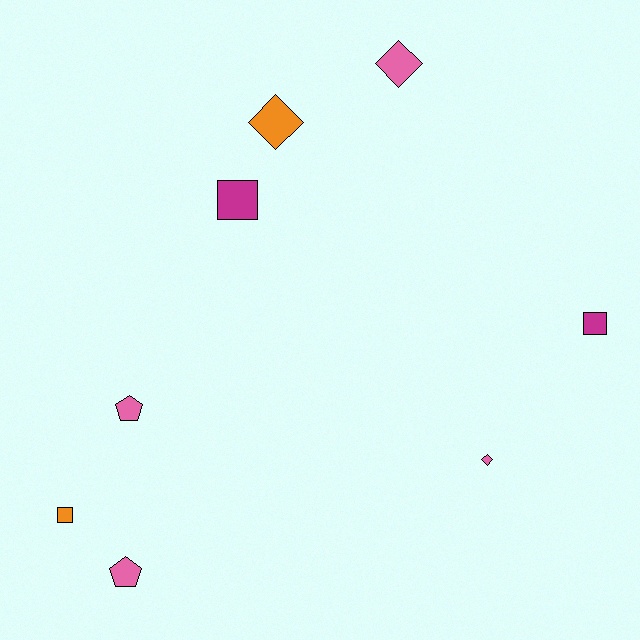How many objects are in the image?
There are 8 objects.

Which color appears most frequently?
Pink, with 4 objects.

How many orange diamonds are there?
There is 1 orange diamond.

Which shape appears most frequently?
Square, with 3 objects.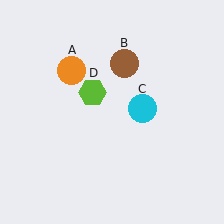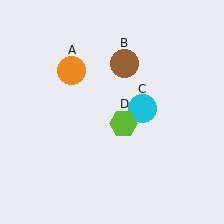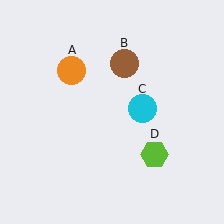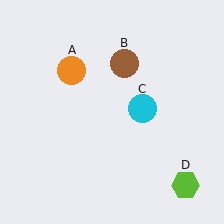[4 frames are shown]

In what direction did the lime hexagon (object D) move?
The lime hexagon (object D) moved down and to the right.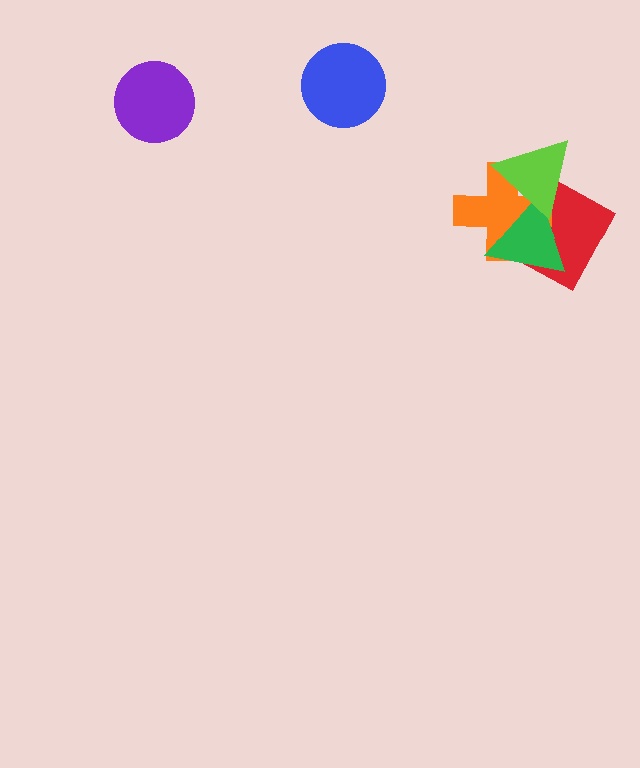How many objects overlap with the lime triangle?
3 objects overlap with the lime triangle.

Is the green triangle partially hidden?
Yes, it is partially covered by another shape.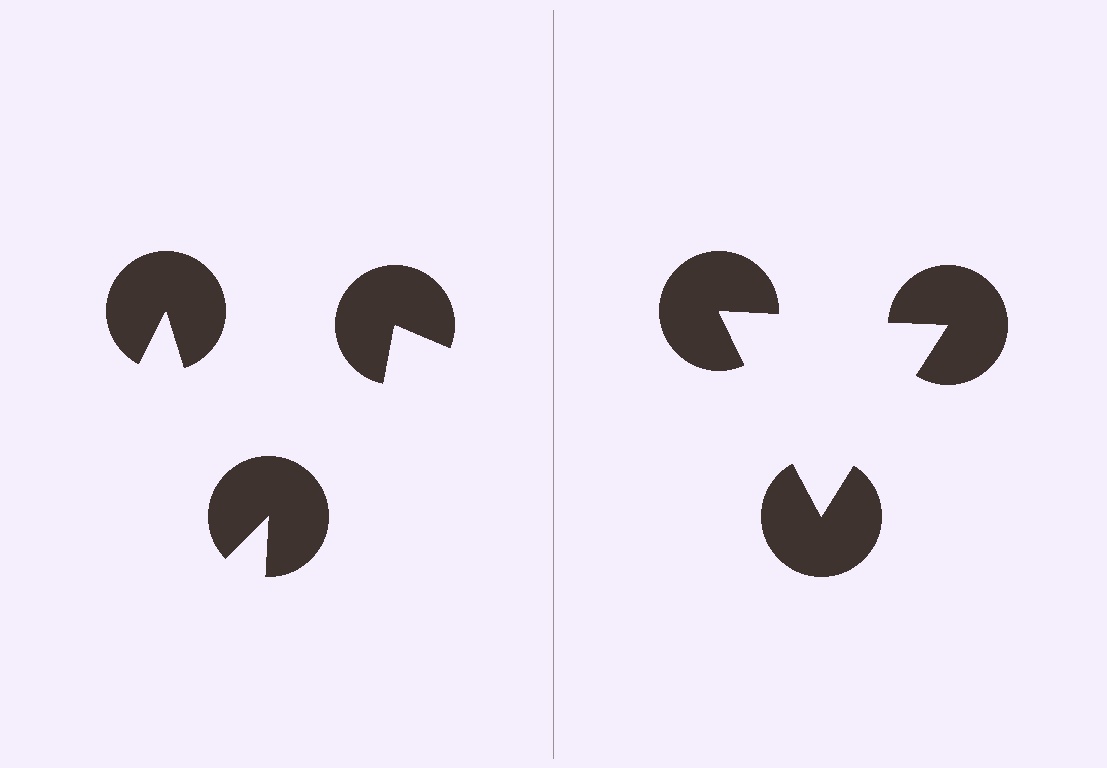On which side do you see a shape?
An illusory triangle appears on the right side. On the left side the wedge cuts are rotated, so no coherent shape forms.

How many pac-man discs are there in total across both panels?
6 — 3 on each side.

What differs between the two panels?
The pac-man discs are positioned identically on both sides; only the wedge orientations differ. On the right they align to a triangle; on the left they are misaligned.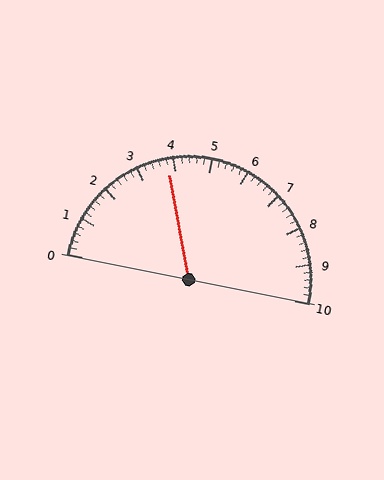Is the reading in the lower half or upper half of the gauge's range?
The reading is in the lower half of the range (0 to 10).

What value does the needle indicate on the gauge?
The needle indicates approximately 3.8.